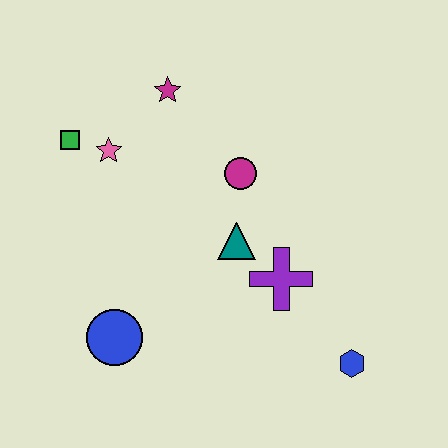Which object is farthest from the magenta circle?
The blue hexagon is farthest from the magenta circle.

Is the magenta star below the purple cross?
No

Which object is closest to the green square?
The pink star is closest to the green square.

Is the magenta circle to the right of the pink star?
Yes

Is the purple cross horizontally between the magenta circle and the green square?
No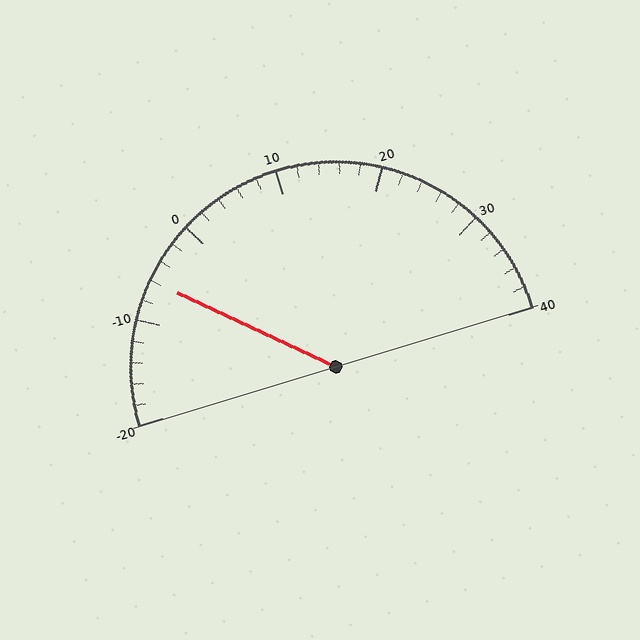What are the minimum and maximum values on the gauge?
The gauge ranges from -20 to 40.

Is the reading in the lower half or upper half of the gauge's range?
The reading is in the lower half of the range (-20 to 40).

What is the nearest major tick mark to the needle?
The nearest major tick mark is -10.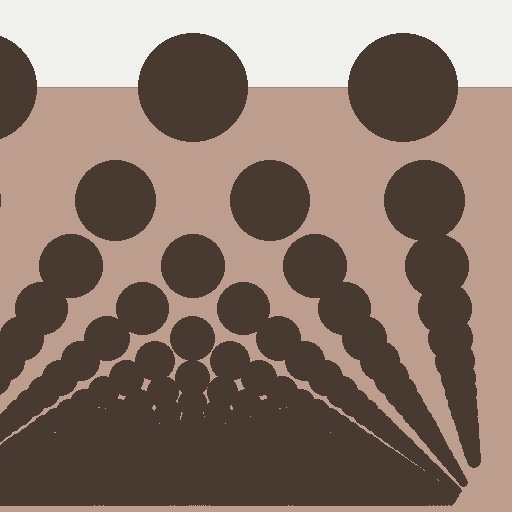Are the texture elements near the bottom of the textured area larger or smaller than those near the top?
Smaller. The gradient is inverted — elements near the bottom are smaller and denser.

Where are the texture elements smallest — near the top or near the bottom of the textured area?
Near the bottom.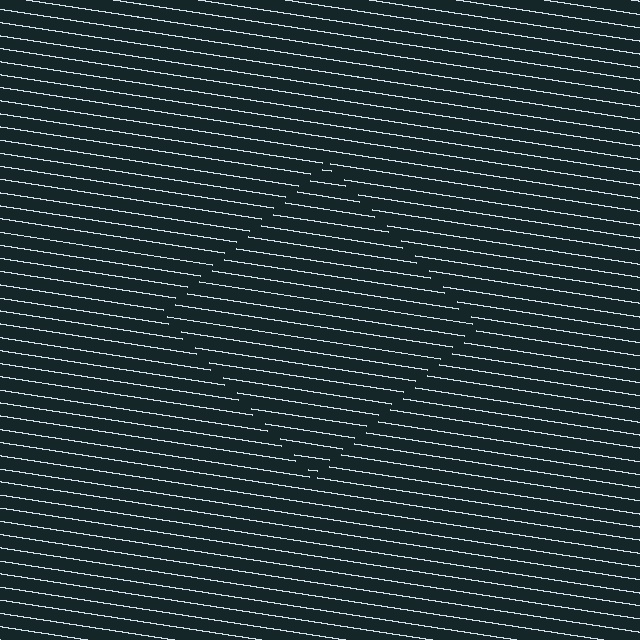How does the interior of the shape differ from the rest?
The interior of the shape contains the same grating, shifted by half a period — the contour is defined by the phase discontinuity where line-ends from the inner and outer gratings abut.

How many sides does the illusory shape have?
4 sides — the line-ends trace a square.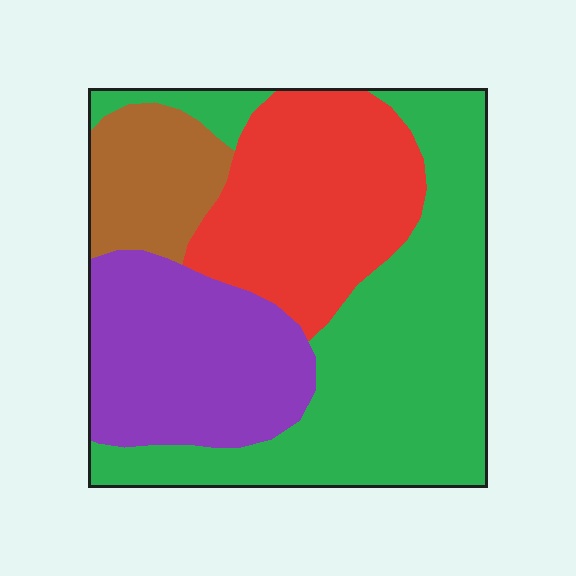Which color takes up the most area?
Green, at roughly 40%.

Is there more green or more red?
Green.